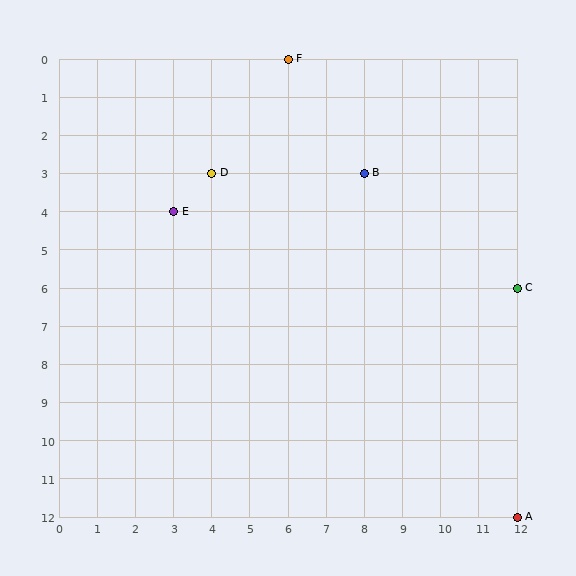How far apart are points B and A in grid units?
Points B and A are 4 columns and 9 rows apart (about 9.8 grid units diagonally).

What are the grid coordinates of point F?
Point F is at grid coordinates (6, 0).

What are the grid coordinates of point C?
Point C is at grid coordinates (12, 6).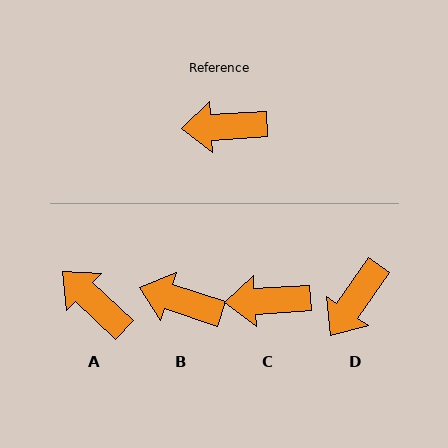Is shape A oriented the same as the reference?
No, it is off by about 46 degrees.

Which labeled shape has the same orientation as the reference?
C.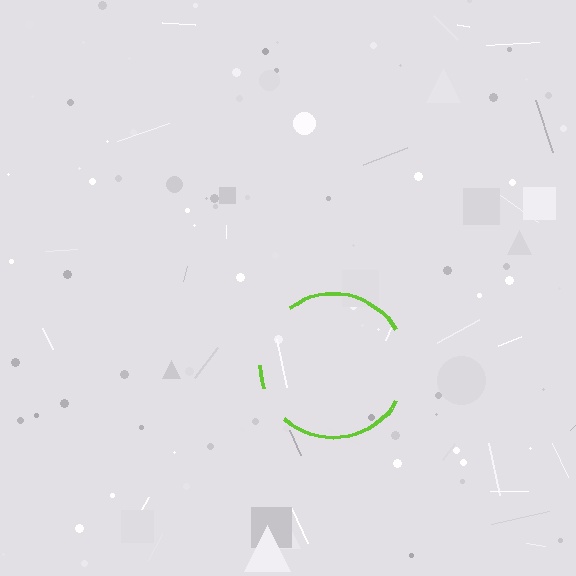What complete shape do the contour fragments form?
The contour fragments form a circle.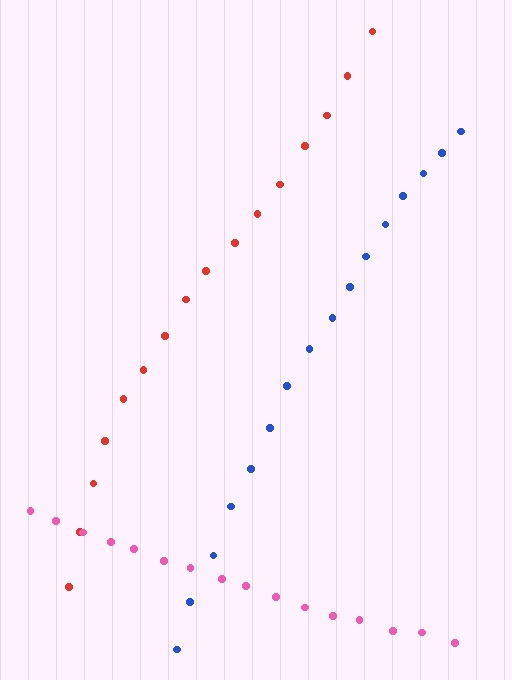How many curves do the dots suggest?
There are 3 distinct paths.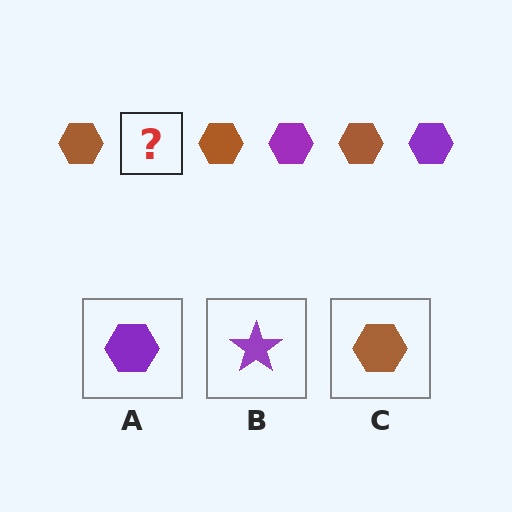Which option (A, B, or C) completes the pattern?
A.